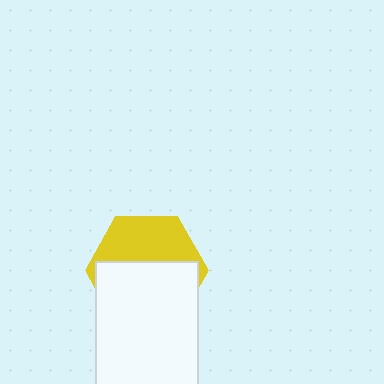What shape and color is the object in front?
The object in front is a white rectangle.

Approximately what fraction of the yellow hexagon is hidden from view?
Roughly 57% of the yellow hexagon is hidden behind the white rectangle.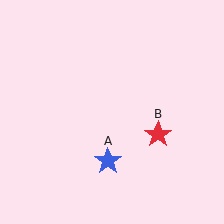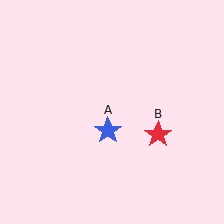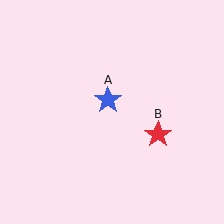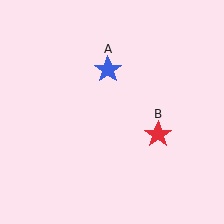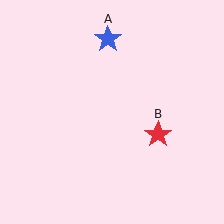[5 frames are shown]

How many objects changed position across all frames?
1 object changed position: blue star (object A).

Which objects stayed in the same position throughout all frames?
Red star (object B) remained stationary.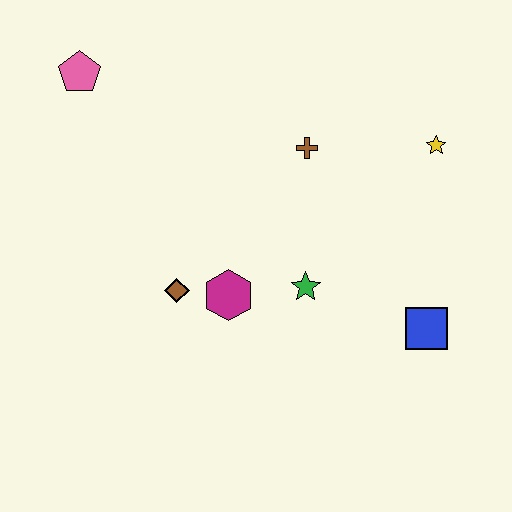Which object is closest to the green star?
The magenta hexagon is closest to the green star.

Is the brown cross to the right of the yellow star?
No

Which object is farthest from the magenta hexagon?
The pink pentagon is farthest from the magenta hexagon.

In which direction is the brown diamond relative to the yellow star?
The brown diamond is to the left of the yellow star.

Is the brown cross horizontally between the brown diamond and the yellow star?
Yes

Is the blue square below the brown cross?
Yes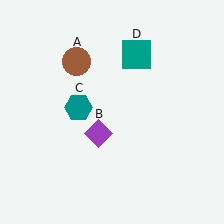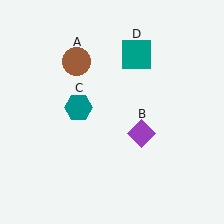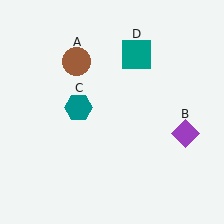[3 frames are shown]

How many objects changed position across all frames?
1 object changed position: purple diamond (object B).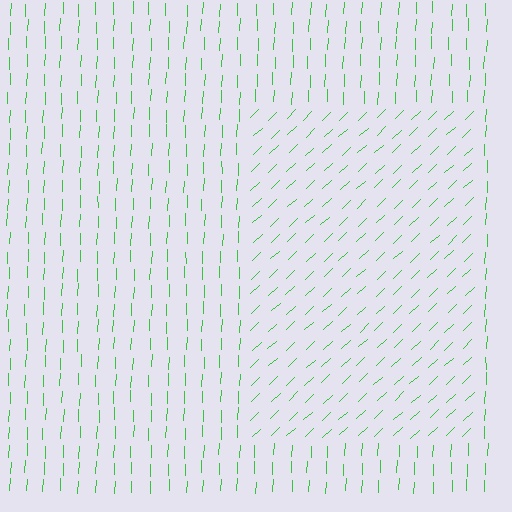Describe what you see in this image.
The image is filled with small green line segments. A rectangle region in the image has lines oriented differently from the surrounding lines, creating a visible texture boundary.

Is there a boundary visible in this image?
Yes, there is a texture boundary formed by a change in line orientation.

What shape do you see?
I see a rectangle.